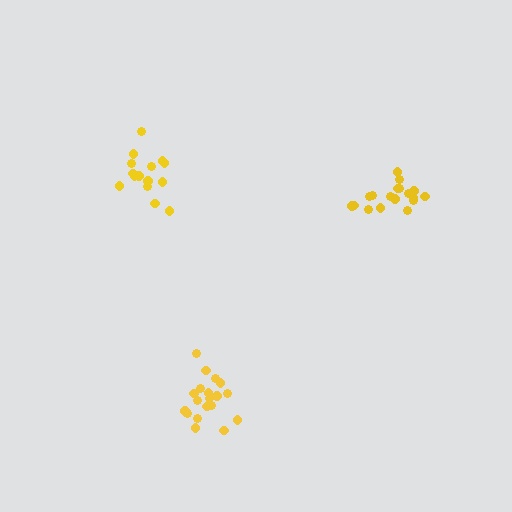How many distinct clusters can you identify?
There are 3 distinct clusters.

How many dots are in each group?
Group 1: 18 dots, Group 2: 19 dots, Group 3: 15 dots (52 total).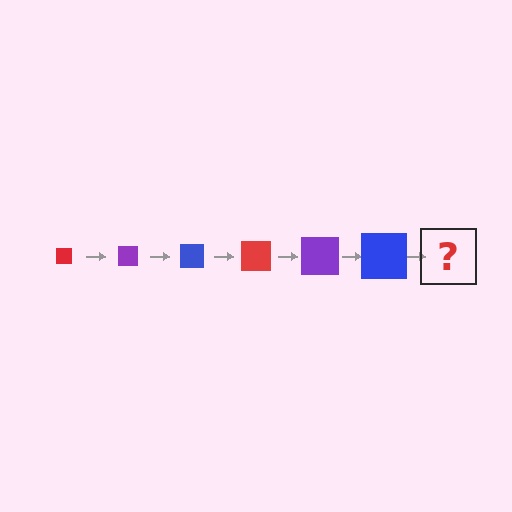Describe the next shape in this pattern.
It should be a red square, larger than the previous one.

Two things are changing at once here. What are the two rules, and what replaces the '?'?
The two rules are that the square grows larger each step and the color cycles through red, purple, and blue. The '?' should be a red square, larger than the previous one.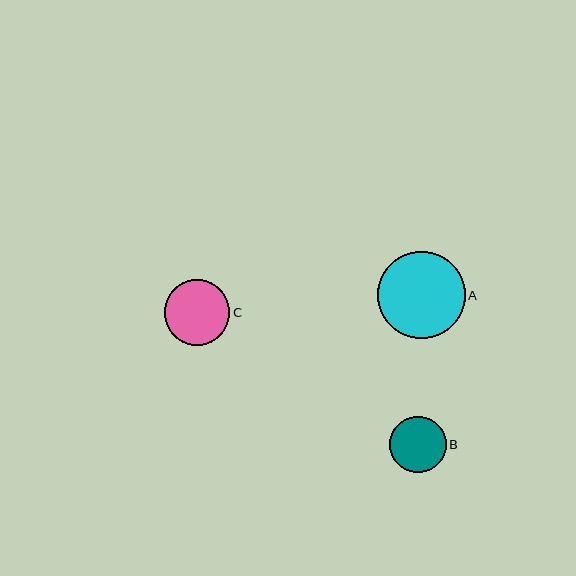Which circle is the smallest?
Circle B is the smallest with a size of approximately 57 pixels.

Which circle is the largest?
Circle A is the largest with a size of approximately 88 pixels.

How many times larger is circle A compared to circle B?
Circle A is approximately 1.5 times the size of circle B.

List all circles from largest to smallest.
From largest to smallest: A, C, B.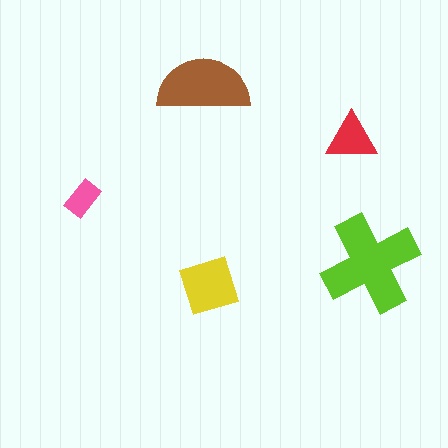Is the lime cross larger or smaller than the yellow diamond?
Larger.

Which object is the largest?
The lime cross.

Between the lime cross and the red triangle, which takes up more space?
The lime cross.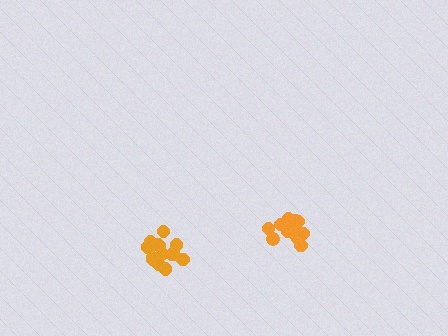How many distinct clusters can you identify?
There are 2 distinct clusters.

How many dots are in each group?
Group 1: 15 dots, Group 2: 13 dots (28 total).